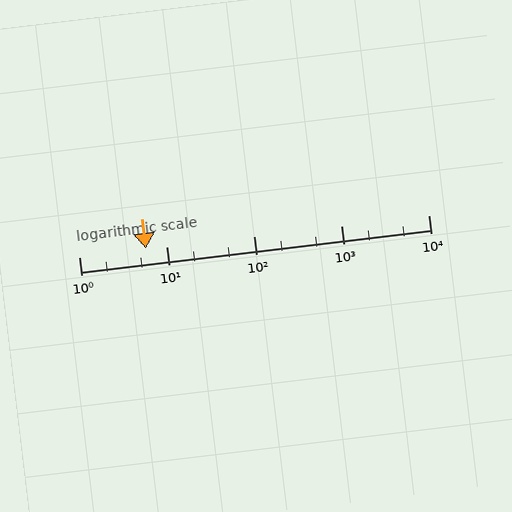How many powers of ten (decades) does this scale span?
The scale spans 4 decades, from 1 to 10000.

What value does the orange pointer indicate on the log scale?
The pointer indicates approximately 5.8.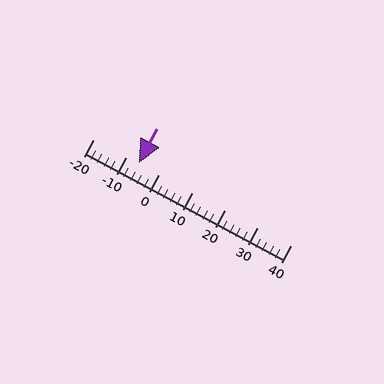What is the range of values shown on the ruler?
The ruler shows values from -20 to 40.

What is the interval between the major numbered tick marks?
The major tick marks are spaced 10 units apart.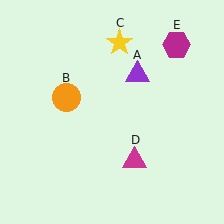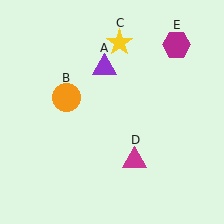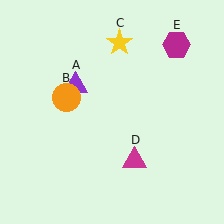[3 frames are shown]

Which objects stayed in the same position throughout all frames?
Orange circle (object B) and yellow star (object C) and magenta triangle (object D) and magenta hexagon (object E) remained stationary.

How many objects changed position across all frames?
1 object changed position: purple triangle (object A).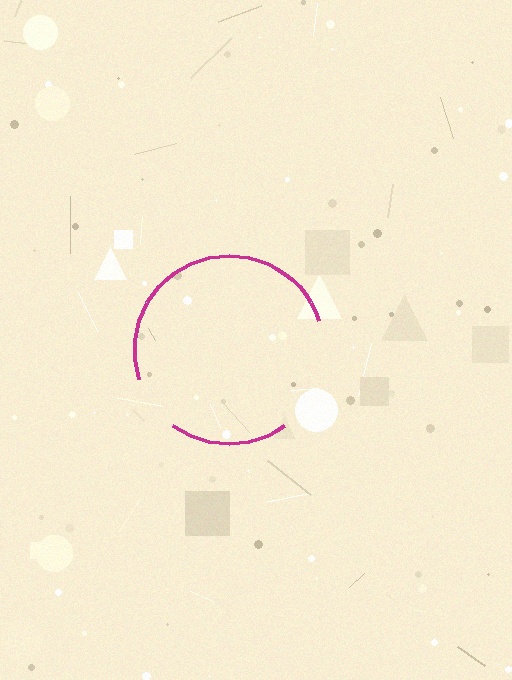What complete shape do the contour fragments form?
The contour fragments form a circle.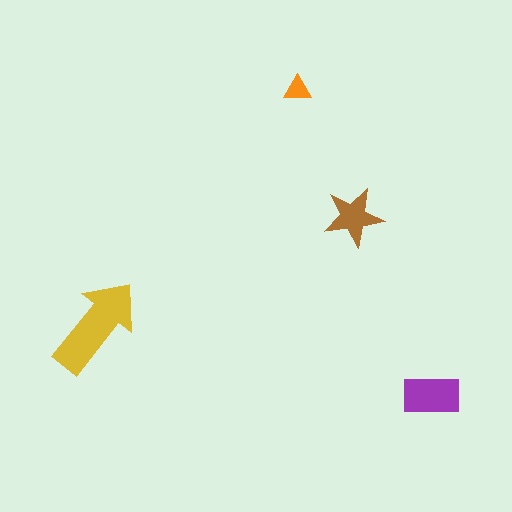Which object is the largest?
The yellow arrow.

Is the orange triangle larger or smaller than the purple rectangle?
Smaller.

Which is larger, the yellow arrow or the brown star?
The yellow arrow.